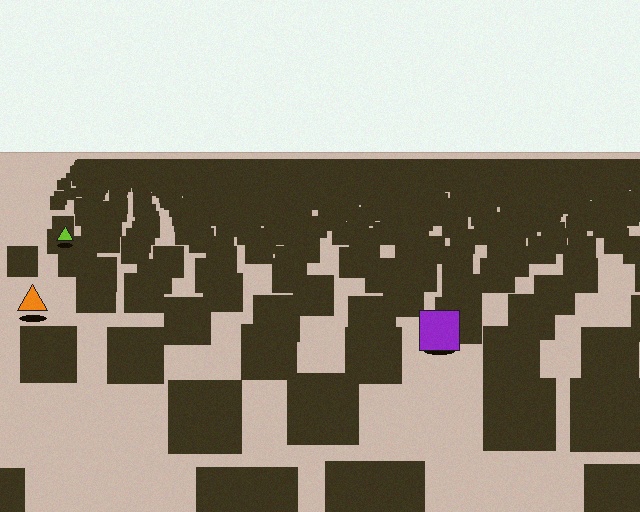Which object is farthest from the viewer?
The lime triangle is farthest from the viewer. It appears smaller and the ground texture around it is denser.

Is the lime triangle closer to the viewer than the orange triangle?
No. The orange triangle is closer — you can tell from the texture gradient: the ground texture is coarser near it.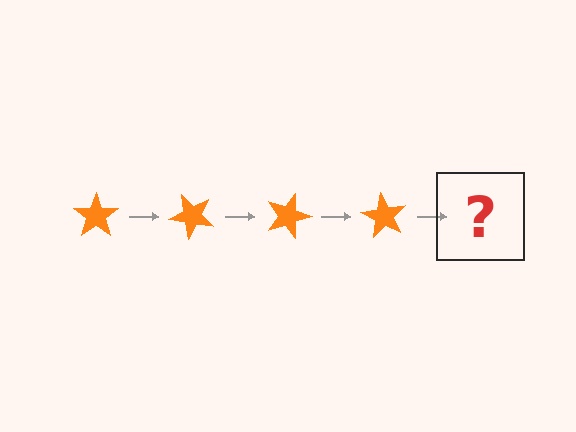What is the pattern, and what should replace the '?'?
The pattern is that the star rotates 45 degrees each step. The '?' should be an orange star rotated 180 degrees.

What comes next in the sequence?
The next element should be an orange star rotated 180 degrees.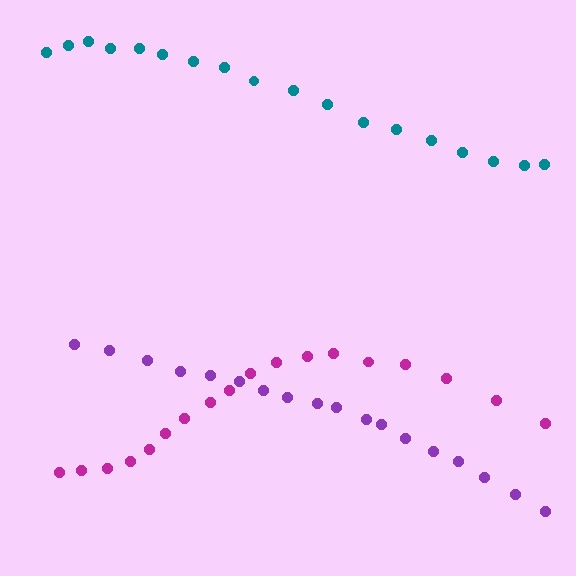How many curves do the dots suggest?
There are 3 distinct paths.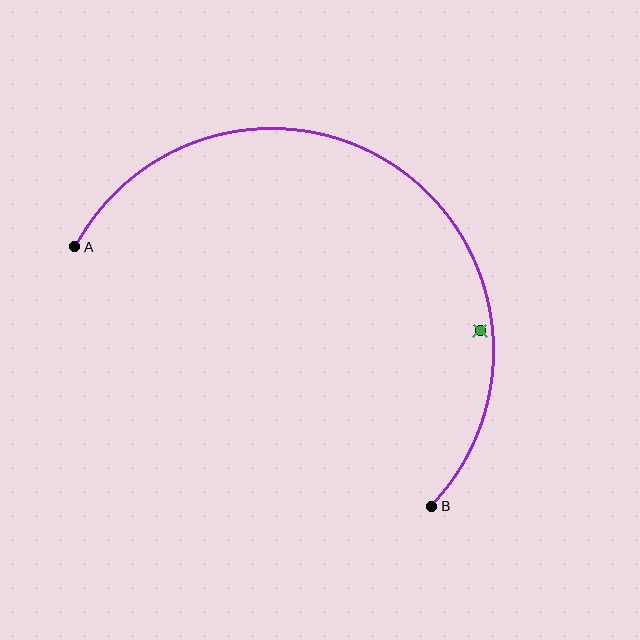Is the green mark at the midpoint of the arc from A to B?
No — the green mark does not lie on the arc at all. It sits slightly inside the curve.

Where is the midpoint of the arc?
The arc midpoint is the point on the curve farthest from the straight line joining A and B. It sits above and to the right of that line.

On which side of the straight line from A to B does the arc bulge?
The arc bulges above and to the right of the straight line connecting A and B.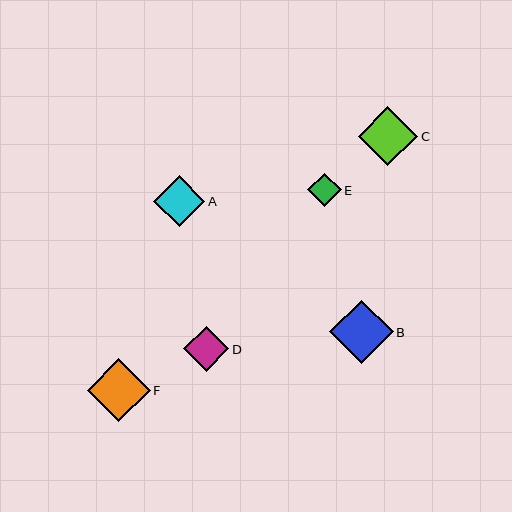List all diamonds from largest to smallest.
From largest to smallest: B, F, C, A, D, E.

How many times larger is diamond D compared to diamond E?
Diamond D is approximately 1.4 times the size of diamond E.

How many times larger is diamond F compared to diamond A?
Diamond F is approximately 1.2 times the size of diamond A.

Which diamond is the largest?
Diamond B is the largest with a size of approximately 63 pixels.